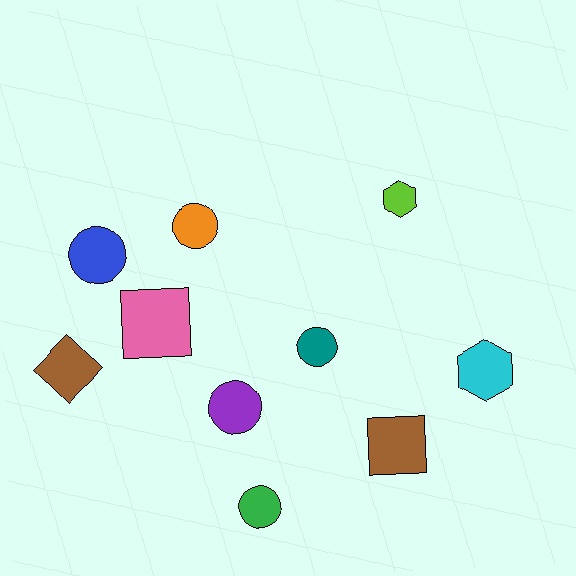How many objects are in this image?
There are 10 objects.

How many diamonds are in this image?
There is 1 diamond.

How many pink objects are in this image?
There is 1 pink object.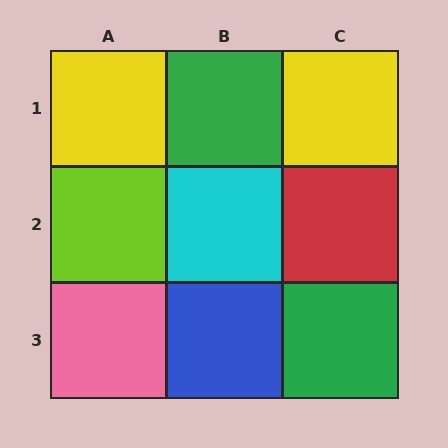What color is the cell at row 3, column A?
Pink.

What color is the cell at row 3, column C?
Green.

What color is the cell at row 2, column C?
Red.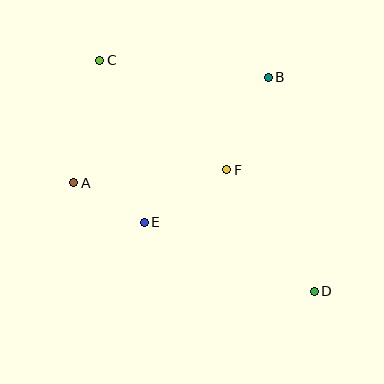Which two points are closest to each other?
Points A and E are closest to each other.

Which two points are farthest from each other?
Points C and D are farthest from each other.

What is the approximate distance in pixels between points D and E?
The distance between D and E is approximately 184 pixels.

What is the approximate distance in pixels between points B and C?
The distance between B and C is approximately 170 pixels.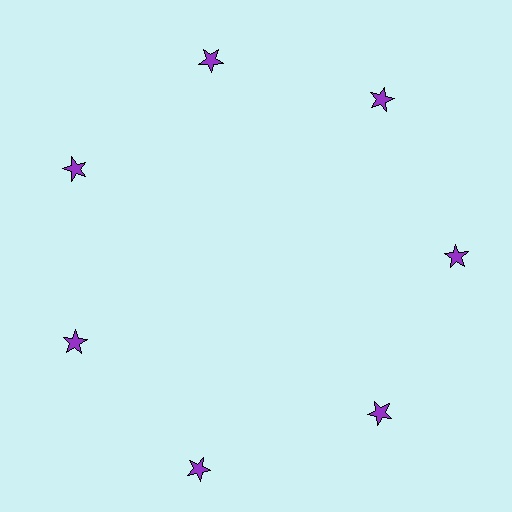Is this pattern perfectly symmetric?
No. The 7 purple stars are arranged in a ring, but one element near the 6 o'clock position is pushed outward from the center, breaking the 7-fold rotational symmetry.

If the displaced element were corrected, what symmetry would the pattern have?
It would have 7-fold rotational symmetry — the pattern would map onto itself every 51 degrees.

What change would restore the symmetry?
The symmetry would be restored by moving it inward, back onto the ring so that all 7 stars sit at equal angles and equal distance from the center.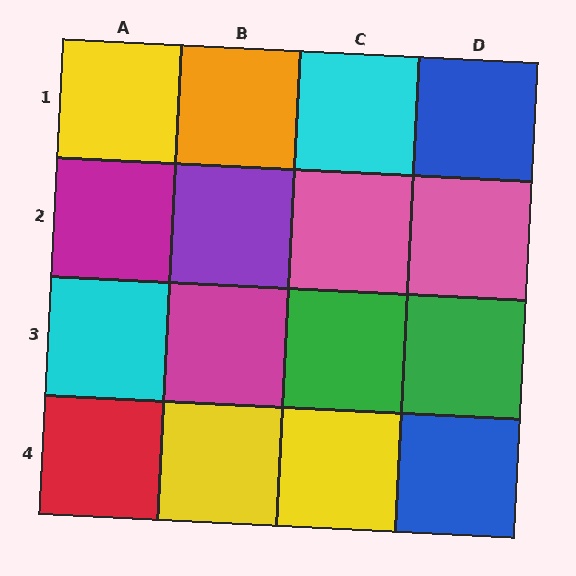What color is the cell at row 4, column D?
Blue.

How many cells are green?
2 cells are green.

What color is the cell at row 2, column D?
Pink.